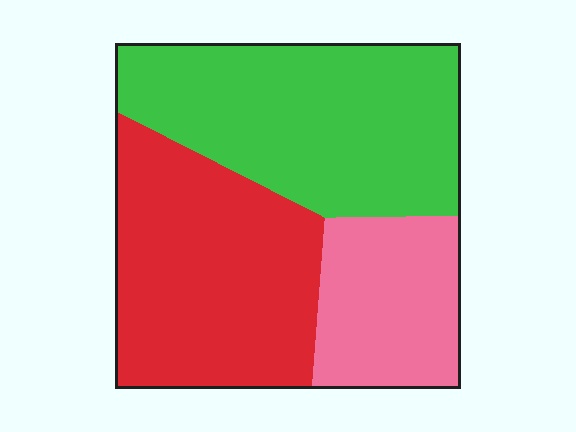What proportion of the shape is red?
Red takes up about three eighths (3/8) of the shape.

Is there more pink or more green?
Green.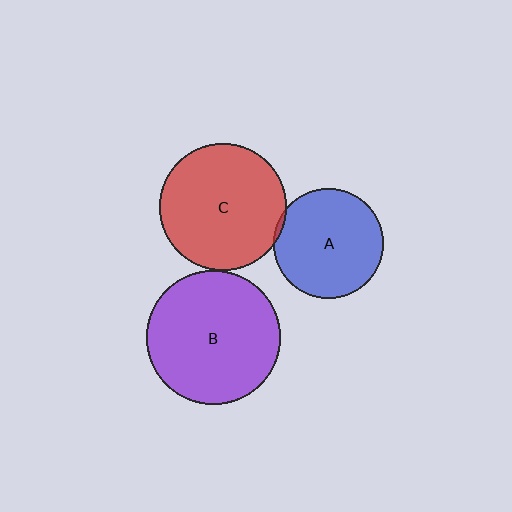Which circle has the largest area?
Circle B (purple).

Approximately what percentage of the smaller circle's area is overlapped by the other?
Approximately 5%.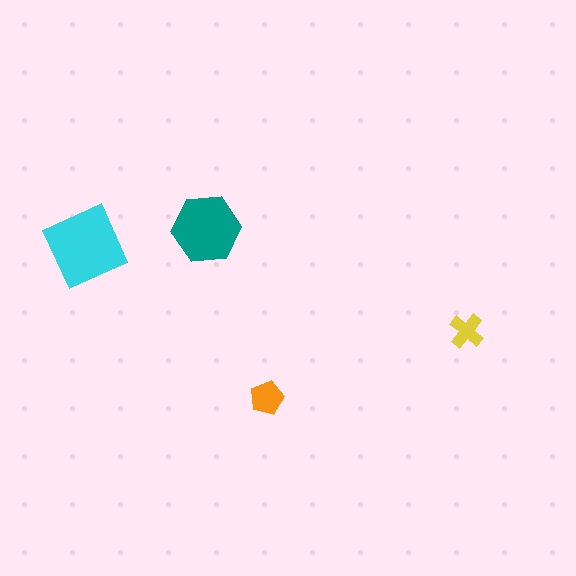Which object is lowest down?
The orange pentagon is bottommost.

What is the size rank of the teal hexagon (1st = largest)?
2nd.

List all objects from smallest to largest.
The yellow cross, the orange pentagon, the teal hexagon, the cyan square.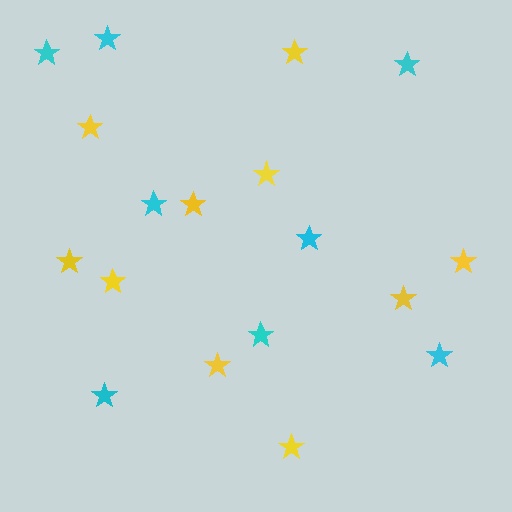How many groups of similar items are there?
There are 2 groups: one group of cyan stars (8) and one group of yellow stars (10).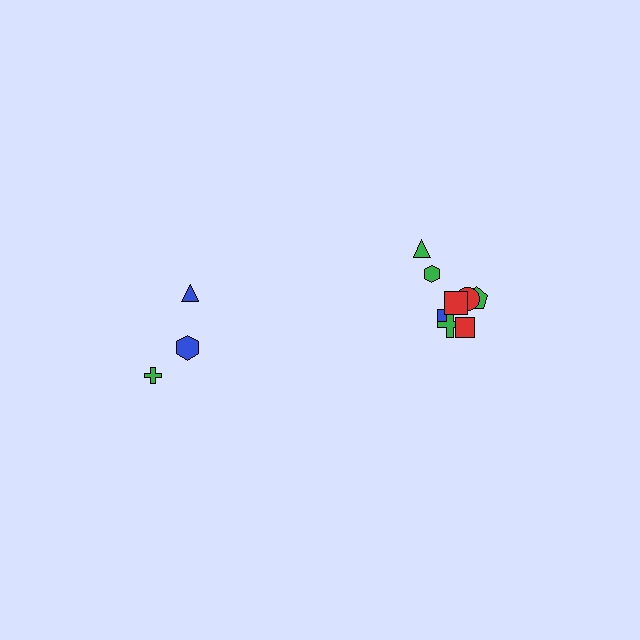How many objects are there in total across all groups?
There are 11 objects.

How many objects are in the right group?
There are 8 objects.